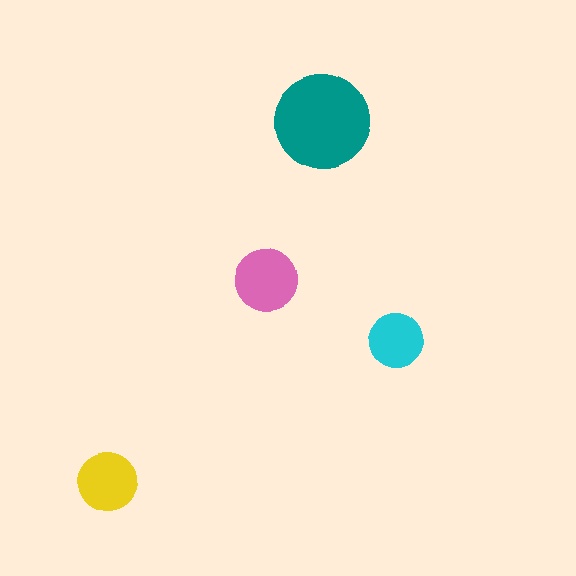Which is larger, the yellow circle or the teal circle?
The teal one.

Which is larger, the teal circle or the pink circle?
The teal one.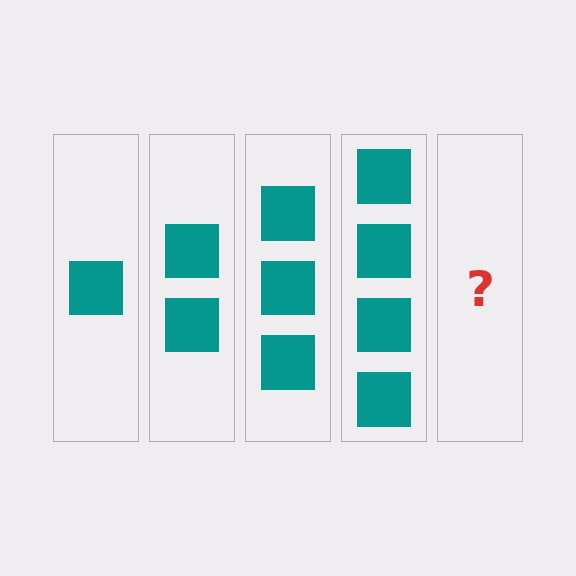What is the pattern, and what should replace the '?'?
The pattern is that each step adds one more square. The '?' should be 5 squares.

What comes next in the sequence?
The next element should be 5 squares.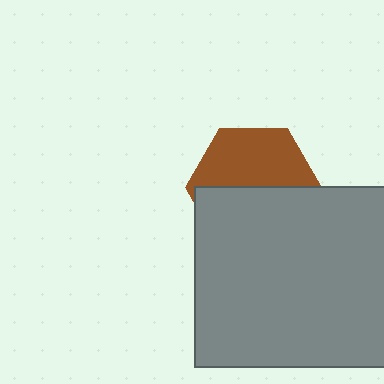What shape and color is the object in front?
The object in front is a gray rectangle.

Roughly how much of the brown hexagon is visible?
About half of it is visible (roughly 48%).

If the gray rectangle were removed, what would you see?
You would see the complete brown hexagon.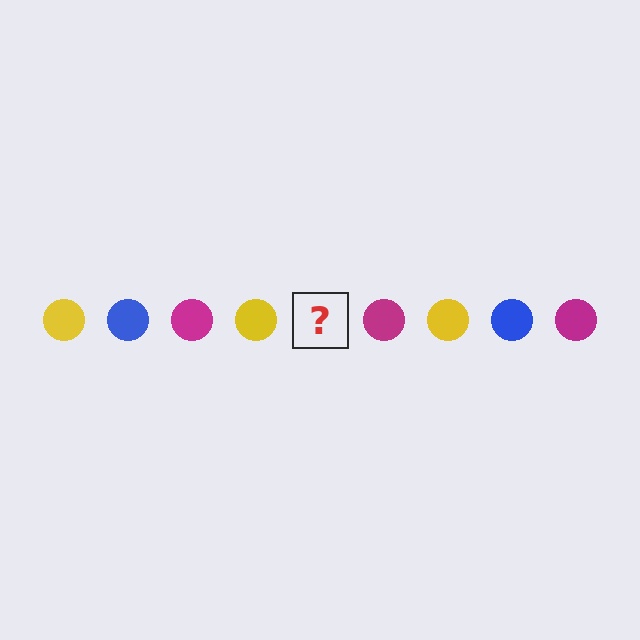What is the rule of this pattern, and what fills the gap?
The rule is that the pattern cycles through yellow, blue, magenta circles. The gap should be filled with a blue circle.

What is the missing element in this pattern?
The missing element is a blue circle.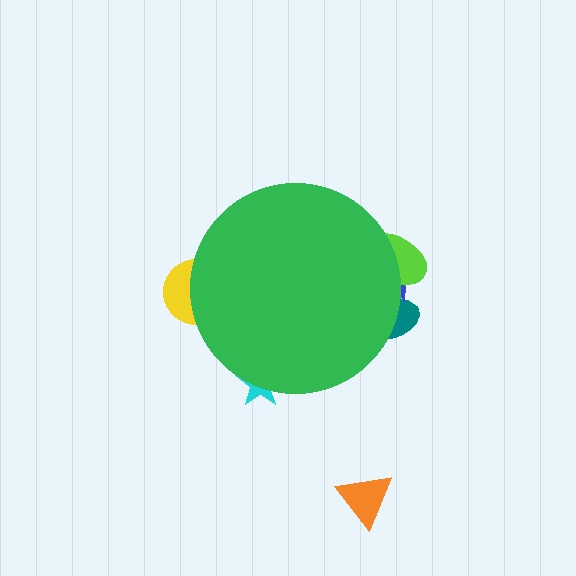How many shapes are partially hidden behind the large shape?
5 shapes are partially hidden.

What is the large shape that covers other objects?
A green circle.